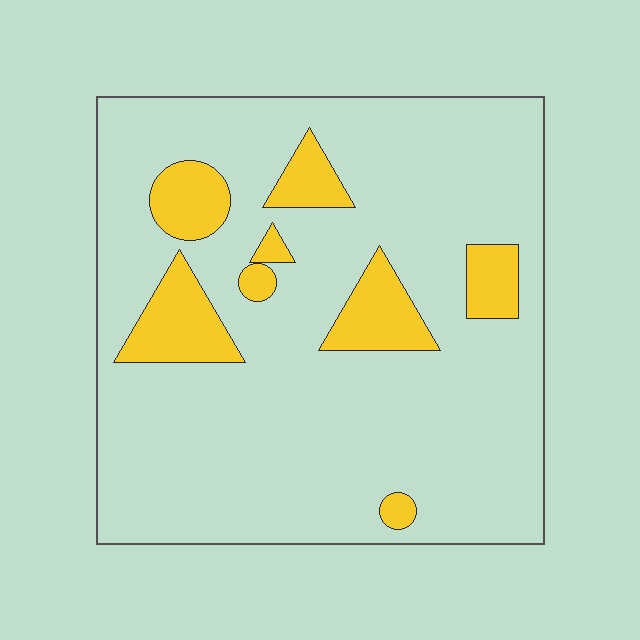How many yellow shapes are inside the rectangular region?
8.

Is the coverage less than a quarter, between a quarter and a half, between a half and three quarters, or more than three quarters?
Less than a quarter.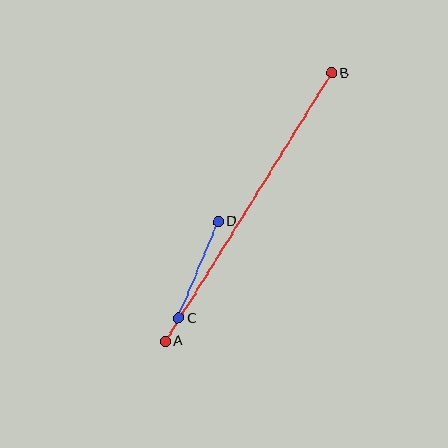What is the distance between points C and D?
The distance is approximately 104 pixels.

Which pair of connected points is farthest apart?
Points A and B are farthest apart.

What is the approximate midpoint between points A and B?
The midpoint is at approximately (248, 207) pixels.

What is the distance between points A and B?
The distance is approximately 316 pixels.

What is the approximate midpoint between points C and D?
The midpoint is at approximately (199, 270) pixels.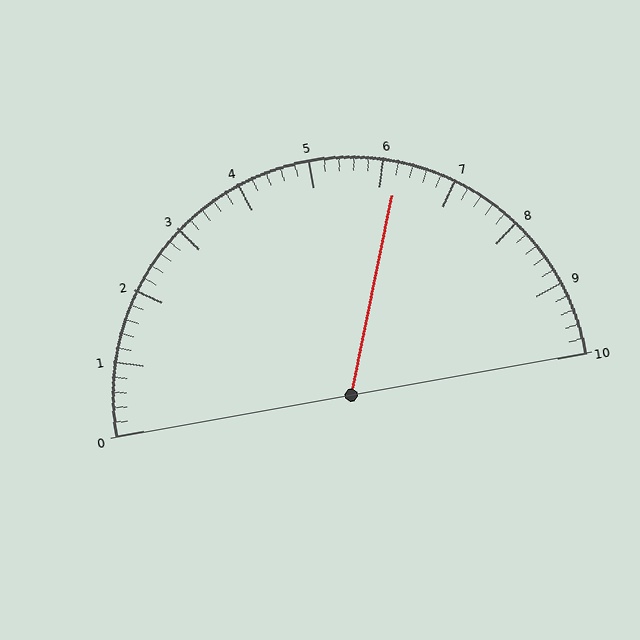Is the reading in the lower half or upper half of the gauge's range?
The reading is in the upper half of the range (0 to 10).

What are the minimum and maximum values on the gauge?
The gauge ranges from 0 to 10.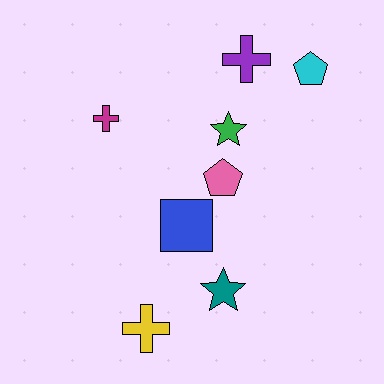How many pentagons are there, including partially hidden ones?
There are 2 pentagons.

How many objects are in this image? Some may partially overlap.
There are 8 objects.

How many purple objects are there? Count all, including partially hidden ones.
There is 1 purple object.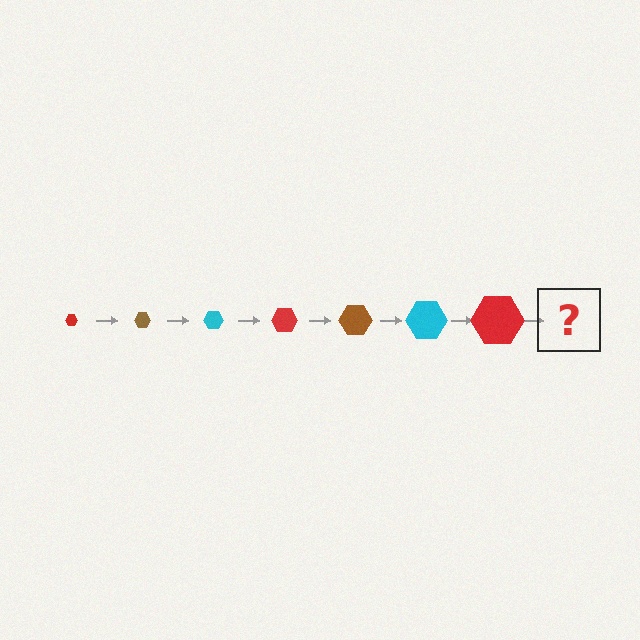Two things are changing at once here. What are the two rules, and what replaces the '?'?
The two rules are that the hexagon grows larger each step and the color cycles through red, brown, and cyan. The '?' should be a brown hexagon, larger than the previous one.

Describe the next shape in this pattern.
It should be a brown hexagon, larger than the previous one.